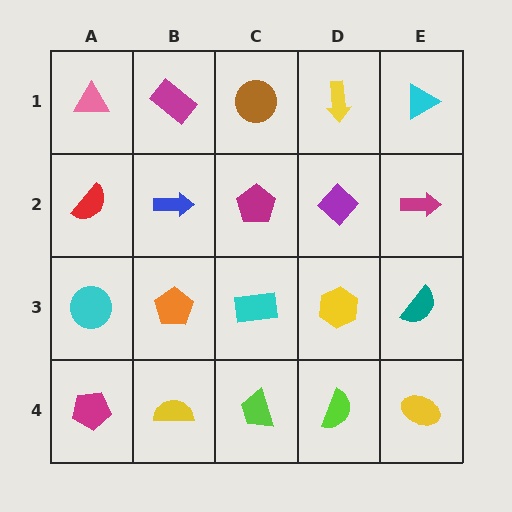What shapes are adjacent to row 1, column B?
A blue arrow (row 2, column B), a pink triangle (row 1, column A), a brown circle (row 1, column C).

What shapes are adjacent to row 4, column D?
A yellow hexagon (row 3, column D), a lime trapezoid (row 4, column C), a yellow ellipse (row 4, column E).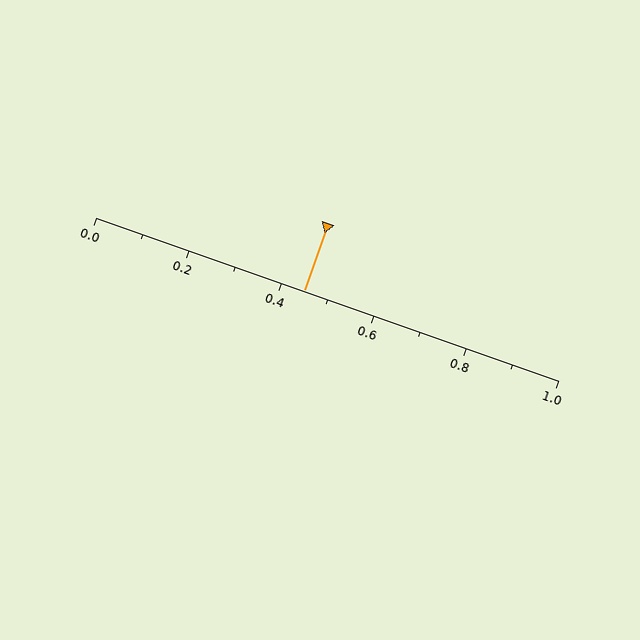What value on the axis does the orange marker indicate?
The marker indicates approximately 0.45.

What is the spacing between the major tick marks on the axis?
The major ticks are spaced 0.2 apart.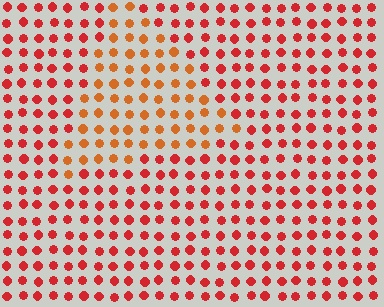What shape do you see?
I see a triangle.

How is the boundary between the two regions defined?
The boundary is defined purely by a slight shift in hue (about 27 degrees). Spacing, size, and orientation are identical on both sides.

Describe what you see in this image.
The image is filled with small red elements in a uniform arrangement. A triangle-shaped region is visible where the elements are tinted to a slightly different hue, forming a subtle color boundary.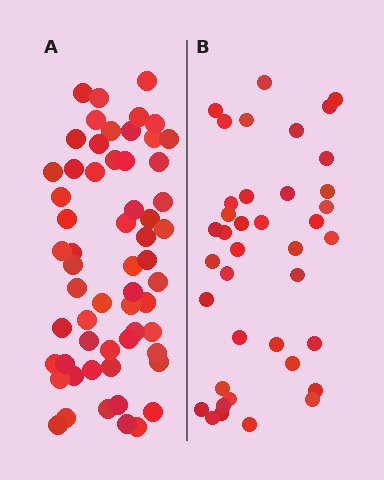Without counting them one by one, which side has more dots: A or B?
Region A (the left region) has more dots.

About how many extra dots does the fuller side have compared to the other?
Region A has approximately 20 more dots than region B.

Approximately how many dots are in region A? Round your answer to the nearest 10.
About 60 dots. (The exact count is 59, which rounds to 60.)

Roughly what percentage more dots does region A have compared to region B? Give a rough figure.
About 50% more.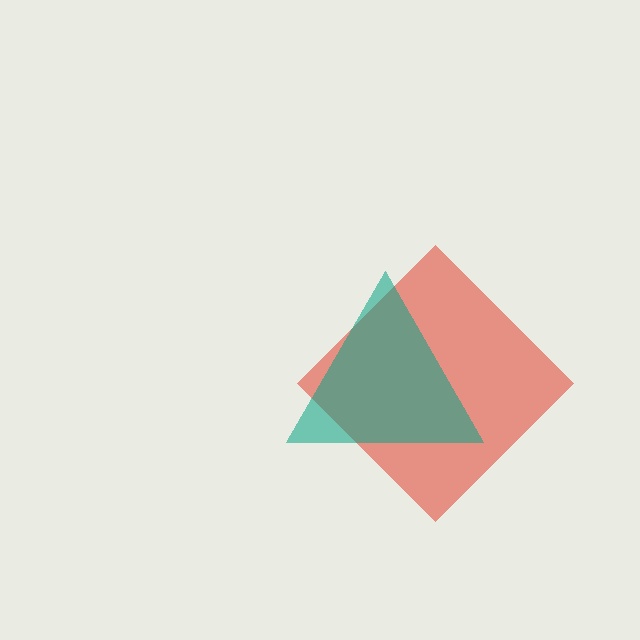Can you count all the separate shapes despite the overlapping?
Yes, there are 2 separate shapes.